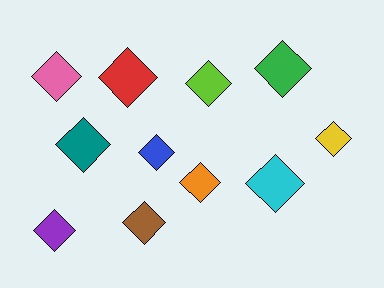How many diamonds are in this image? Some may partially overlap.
There are 11 diamonds.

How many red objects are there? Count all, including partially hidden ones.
There is 1 red object.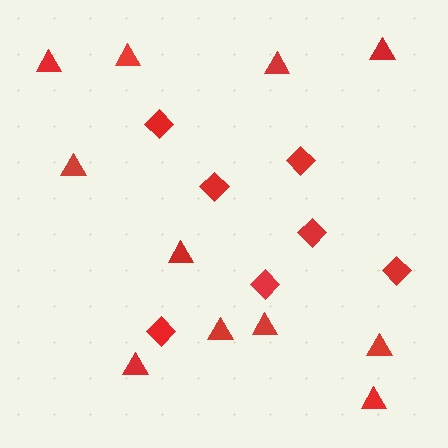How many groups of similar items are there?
There are 2 groups: one group of diamonds (7) and one group of triangles (11).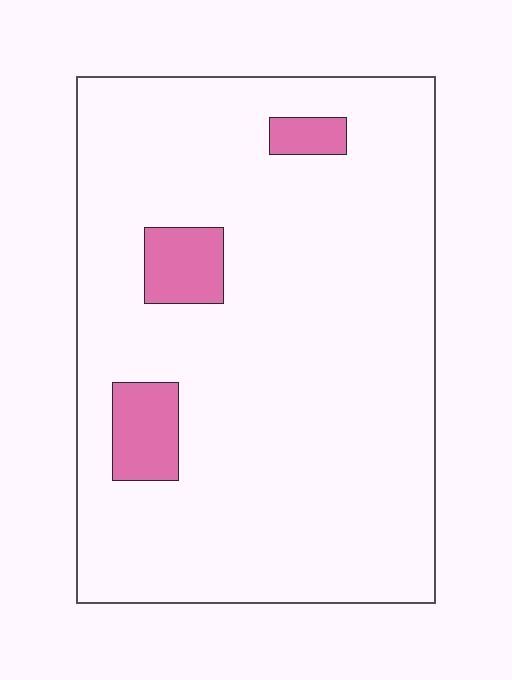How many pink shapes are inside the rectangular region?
3.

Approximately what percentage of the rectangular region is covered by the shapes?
Approximately 10%.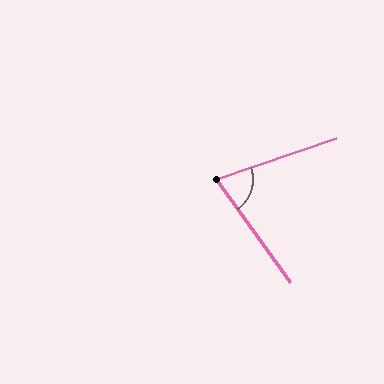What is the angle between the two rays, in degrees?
Approximately 73 degrees.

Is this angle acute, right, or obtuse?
It is acute.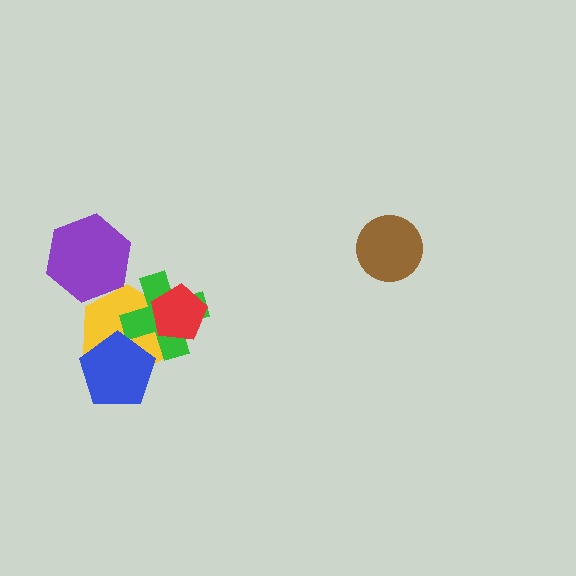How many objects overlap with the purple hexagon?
1 object overlaps with the purple hexagon.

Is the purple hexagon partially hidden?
No, no other shape covers it.